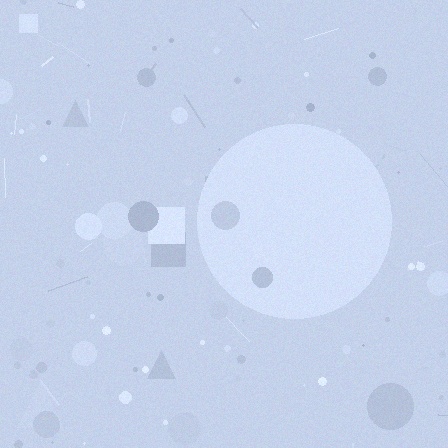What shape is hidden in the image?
A circle is hidden in the image.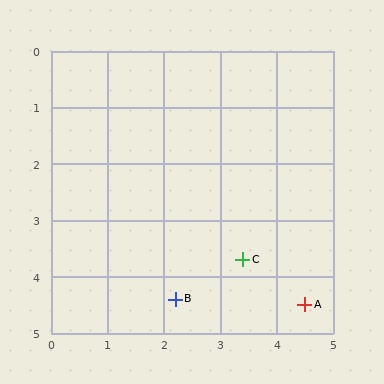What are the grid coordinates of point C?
Point C is at approximately (3.4, 3.7).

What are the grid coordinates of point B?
Point B is at approximately (2.2, 4.4).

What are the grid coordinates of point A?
Point A is at approximately (4.5, 4.5).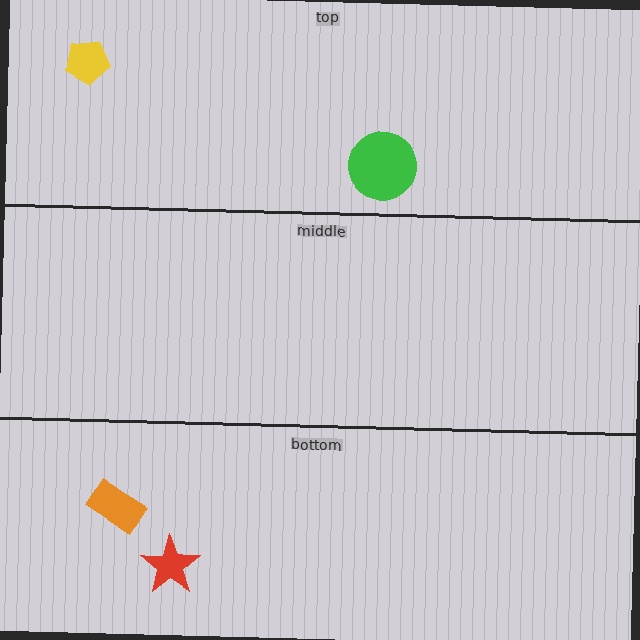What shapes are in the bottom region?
The red star, the orange rectangle.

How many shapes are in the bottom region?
2.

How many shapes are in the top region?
2.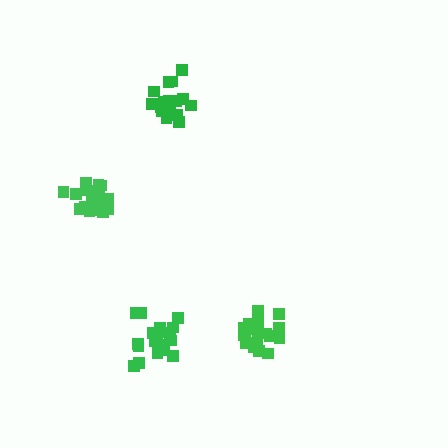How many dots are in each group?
Group 1: 18 dots, Group 2: 21 dots, Group 3: 20 dots, Group 4: 21 dots (80 total).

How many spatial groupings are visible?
There are 4 spatial groupings.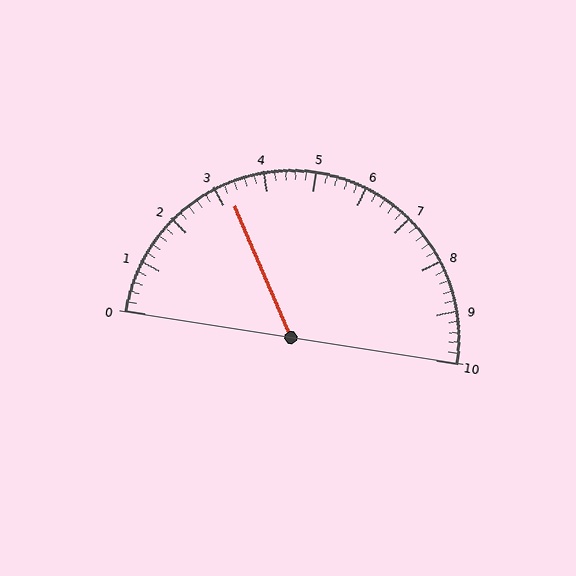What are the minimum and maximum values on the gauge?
The gauge ranges from 0 to 10.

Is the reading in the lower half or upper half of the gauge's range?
The reading is in the lower half of the range (0 to 10).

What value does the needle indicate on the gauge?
The needle indicates approximately 3.2.